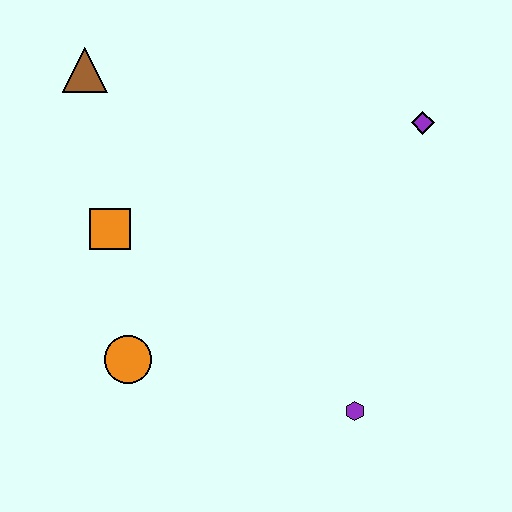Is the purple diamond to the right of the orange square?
Yes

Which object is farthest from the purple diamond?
The orange circle is farthest from the purple diamond.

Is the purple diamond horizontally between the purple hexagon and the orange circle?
No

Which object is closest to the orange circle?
The orange square is closest to the orange circle.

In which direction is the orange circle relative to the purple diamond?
The orange circle is to the left of the purple diamond.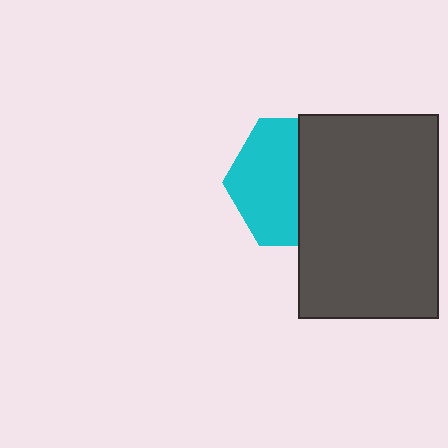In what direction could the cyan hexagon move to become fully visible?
The cyan hexagon could move left. That would shift it out from behind the dark gray rectangle entirely.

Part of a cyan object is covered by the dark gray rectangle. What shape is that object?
It is a hexagon.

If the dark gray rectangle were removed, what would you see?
You would see the complete cyan hexagon.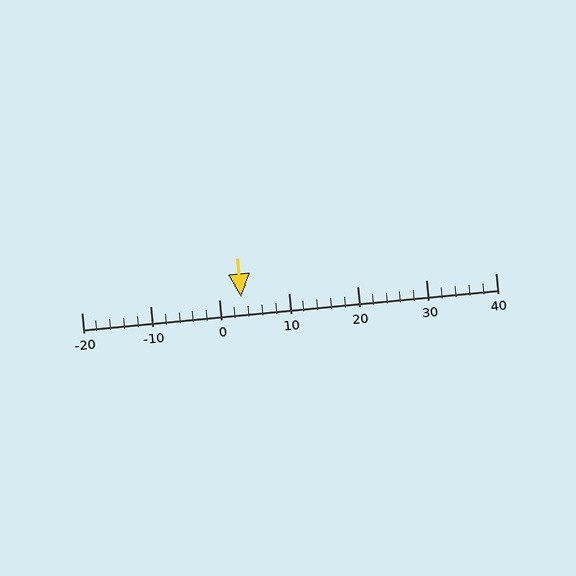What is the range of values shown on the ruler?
The ruler shows values from -20 to 40.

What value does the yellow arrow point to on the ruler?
The yellow arrow points to approximately 3.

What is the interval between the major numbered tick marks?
The major tick marks are spaced 10 units apart.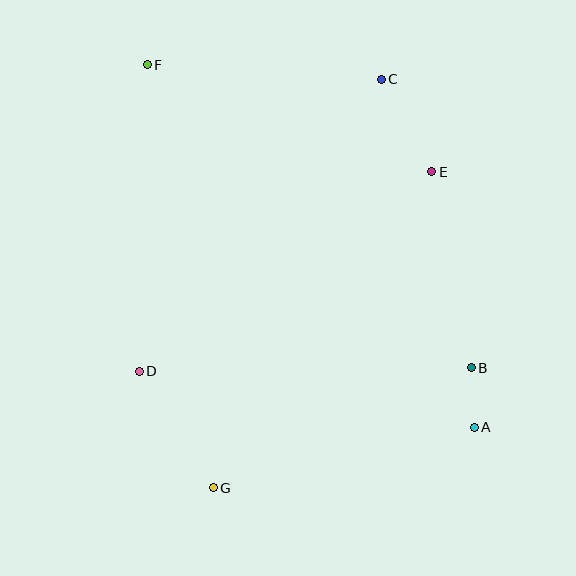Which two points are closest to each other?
Points A and B are closest to each other.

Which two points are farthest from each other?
Points A and F are farthest from each other.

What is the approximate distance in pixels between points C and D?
The distance between C and D is approximately 379 pixels.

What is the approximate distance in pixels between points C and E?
The distance between C and E is approximately 106 pixels.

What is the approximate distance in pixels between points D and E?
The distance between D and E is approximately 354 pixels.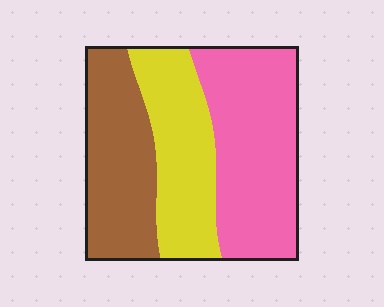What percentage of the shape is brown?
Brown takes up between a sixth and a third of the shape.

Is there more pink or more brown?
Pink.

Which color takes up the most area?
Pink, at roughly 40%.